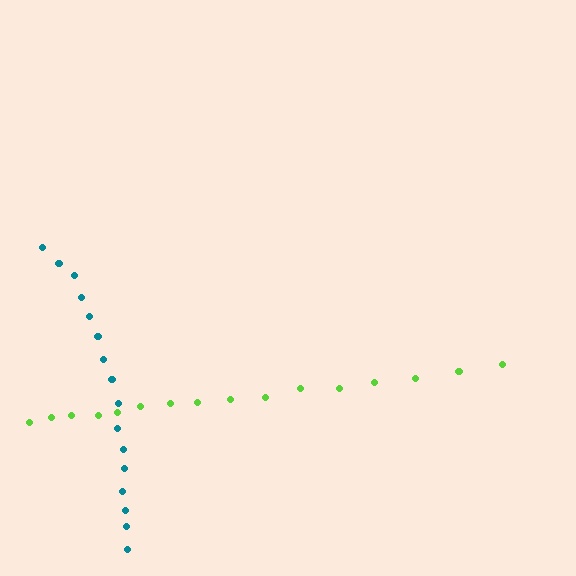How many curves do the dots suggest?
There are 2 distinct paths.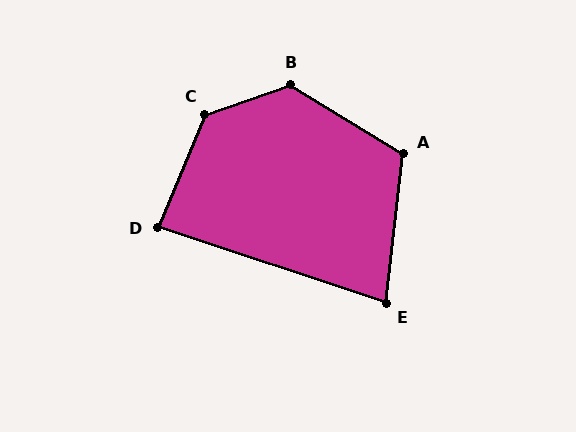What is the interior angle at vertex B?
Approximately 129 degrees (obtuse).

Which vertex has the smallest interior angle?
E, at approximately 78 degrees.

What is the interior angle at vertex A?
Approximately 115 degrees (obtuse).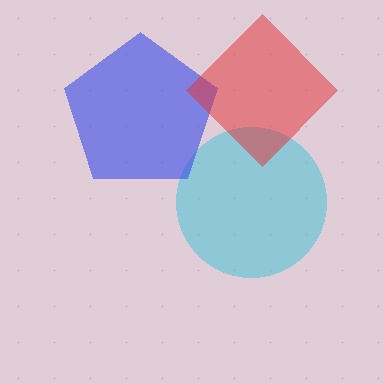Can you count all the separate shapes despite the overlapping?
Yes, there are 3 separate shapes.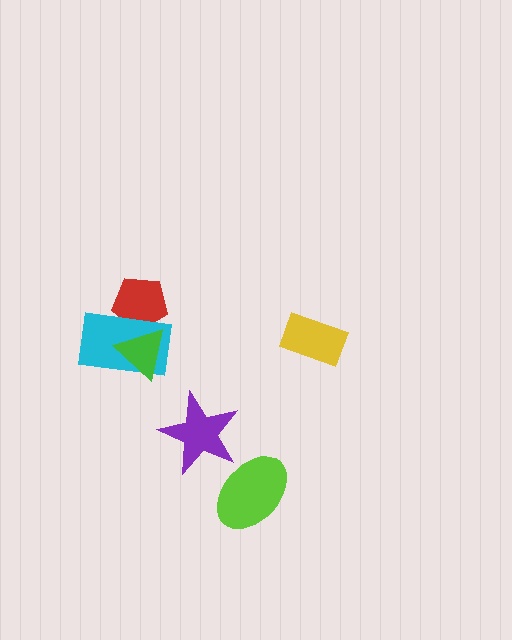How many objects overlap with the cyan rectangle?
2 objects overlap with the cyan rectangle.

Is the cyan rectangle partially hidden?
Yes, it is partially covered by another shape.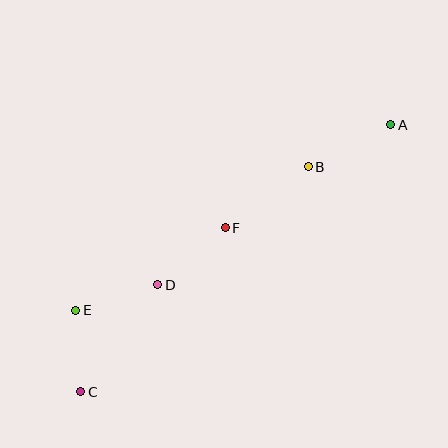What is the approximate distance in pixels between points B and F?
The distance between B and F is approximately 103 pixels.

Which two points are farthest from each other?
Points A and C are farthest from each other.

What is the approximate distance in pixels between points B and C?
The distance between B and C is approximately 320 pixels.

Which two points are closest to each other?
Points C and E are closest to each other.